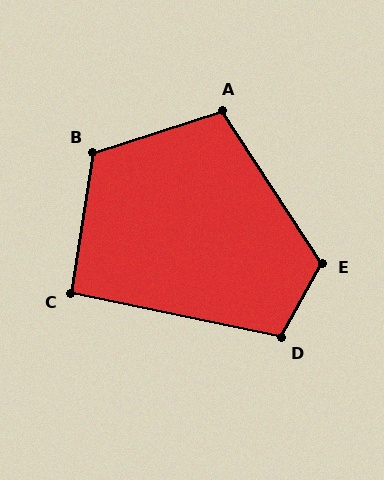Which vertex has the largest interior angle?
E, at approximately 118 degrees.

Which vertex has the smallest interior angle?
C, at approximately 93 degrees.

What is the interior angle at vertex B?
Approximately 116 degrees (obtuse).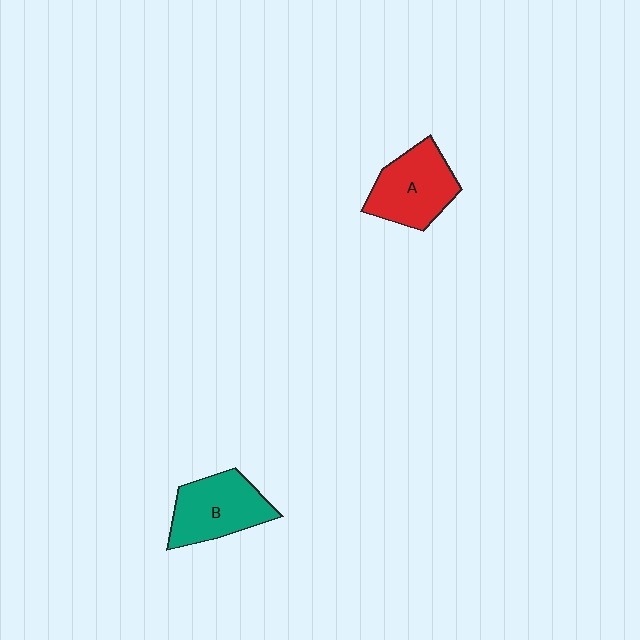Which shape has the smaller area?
Shape B (teal).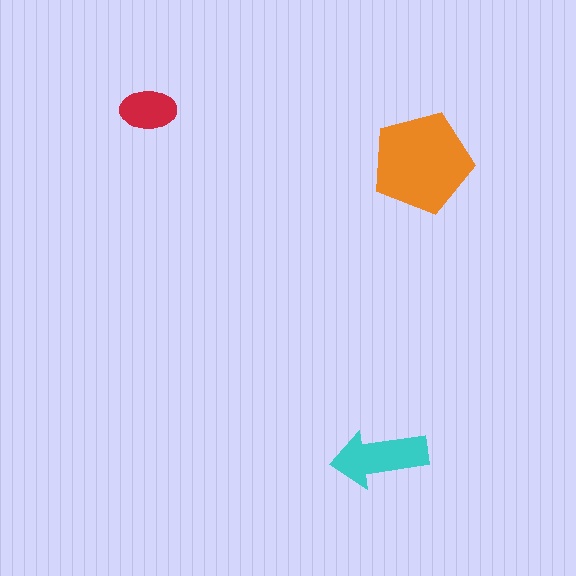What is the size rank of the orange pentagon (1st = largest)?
1st.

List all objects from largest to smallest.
The orange pentagon, the cyan arrow, the red ellipse.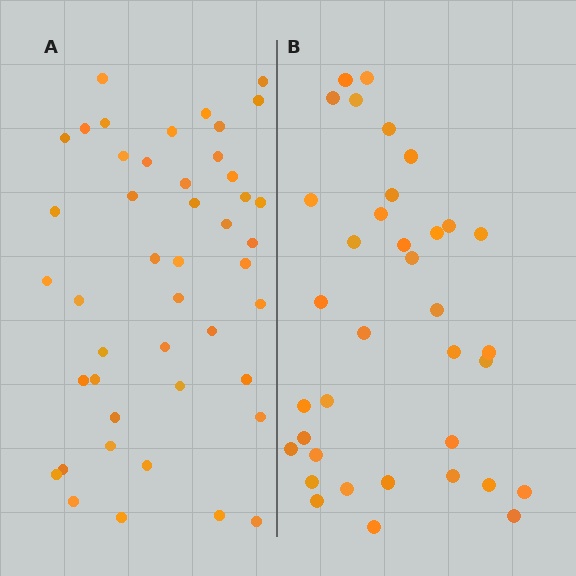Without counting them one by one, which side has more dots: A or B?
Region A (the left region) has more dots.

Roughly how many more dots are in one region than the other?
Region A has roughly 8 or so more dots than region B.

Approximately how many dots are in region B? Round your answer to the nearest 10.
About 40 dots. (The exact count is 36, which rounds to 40.)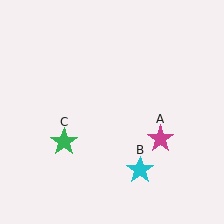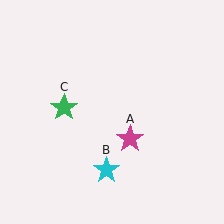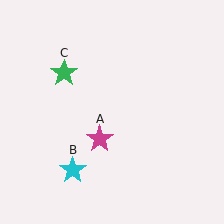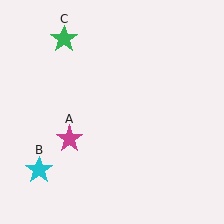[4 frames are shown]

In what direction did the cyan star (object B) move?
The cyan star (object B) moved left.